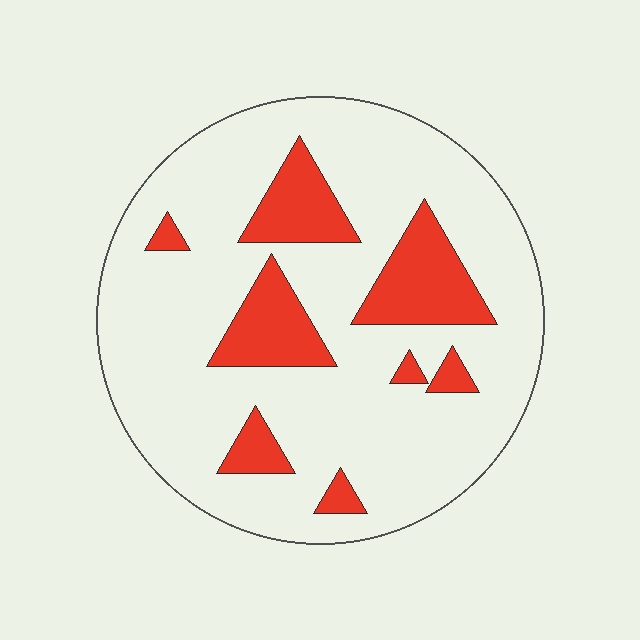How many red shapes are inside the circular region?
8.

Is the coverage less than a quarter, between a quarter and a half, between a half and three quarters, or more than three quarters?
Less than a quarter.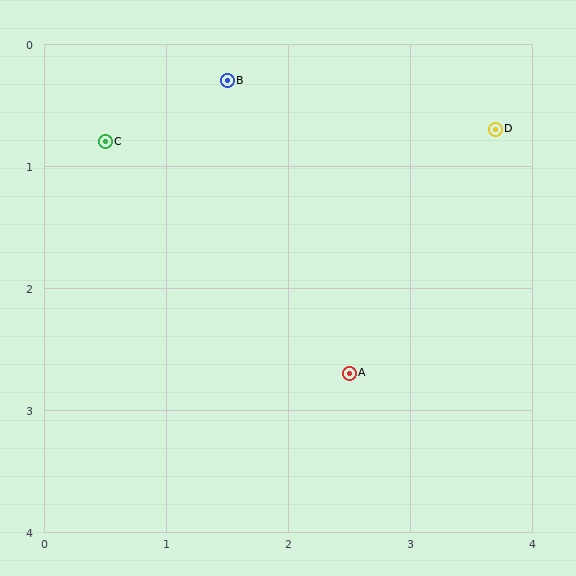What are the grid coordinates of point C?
Point C is at approximately (0.5, 0.8).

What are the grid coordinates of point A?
Point A is at approximately (2.5, 2.7).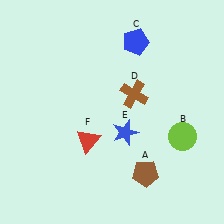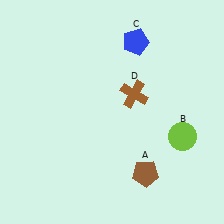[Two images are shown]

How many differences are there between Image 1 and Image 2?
There are 2 differences between the two images.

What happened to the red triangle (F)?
The red triangle (F) was removed in Image 2. It was in the bottom-left area of Image 1.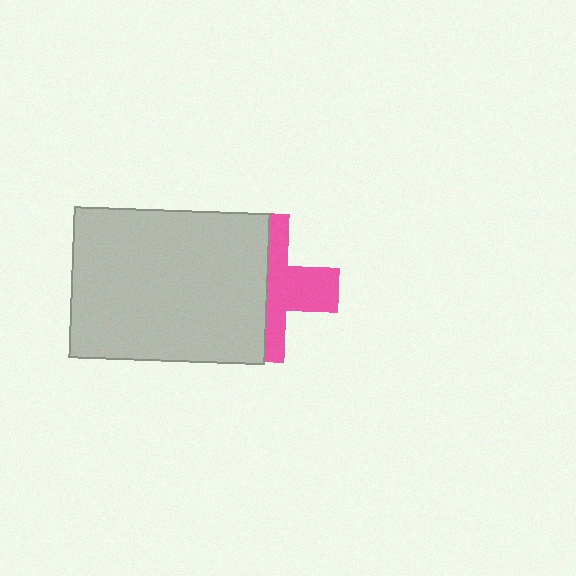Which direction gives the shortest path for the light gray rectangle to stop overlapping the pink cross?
Moving left gives the shortest separation.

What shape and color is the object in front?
The object in front is a light gray rectangle.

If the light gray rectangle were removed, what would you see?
You would see the complete pink cross.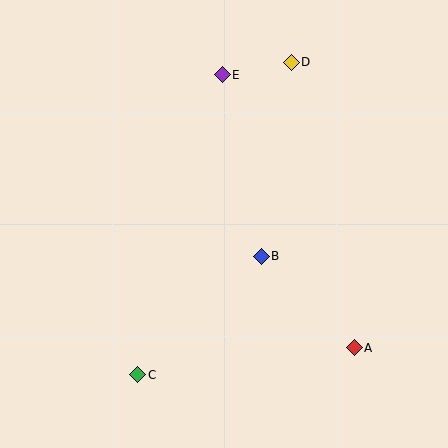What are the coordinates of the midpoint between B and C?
The midpoint between B and C is at (200, 315).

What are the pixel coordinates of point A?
Point A is at (354, 348).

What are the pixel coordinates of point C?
Point C is at (138, 375).